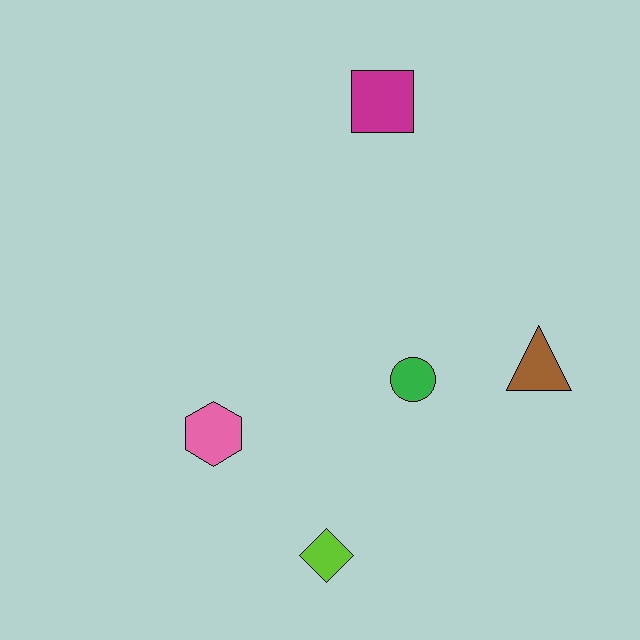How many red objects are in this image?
There are no red objects.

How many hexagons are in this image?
There is 1 hexagon.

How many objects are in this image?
There are 5 objects.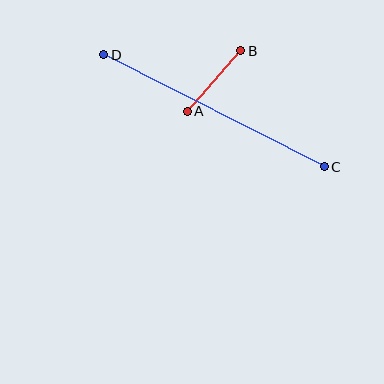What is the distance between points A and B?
The distance is approximately 81 pixels.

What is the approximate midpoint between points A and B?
The midpoint is at approximately (214, 81) pixels.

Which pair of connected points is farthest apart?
Points C and D are farthest apart.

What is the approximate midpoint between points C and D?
The midpoint is at approximately (214, 111) pixels.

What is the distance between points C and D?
The distance is approximately 247 pixels.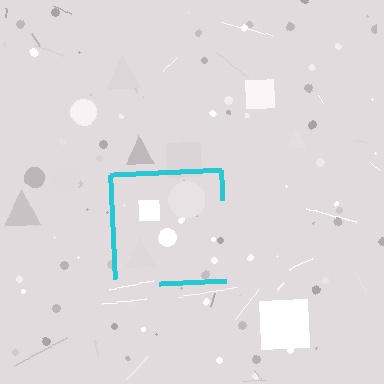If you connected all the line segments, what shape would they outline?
They would outline a square.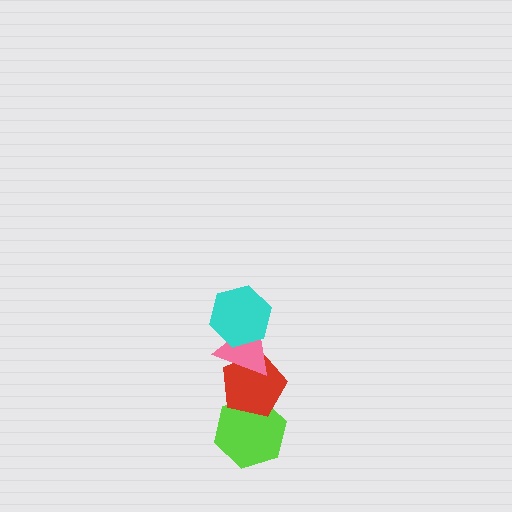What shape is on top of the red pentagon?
The pink triangle is on top of the red pentagon.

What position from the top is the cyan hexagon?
The cyan hexagon is 1st from the top.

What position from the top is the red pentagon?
The red pentagon is 3rd from the top.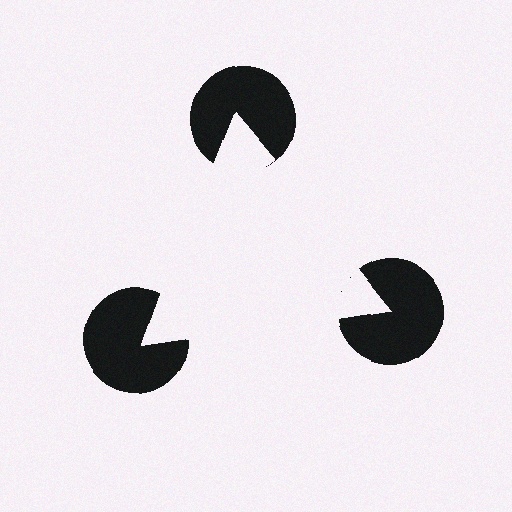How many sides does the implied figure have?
3 sides.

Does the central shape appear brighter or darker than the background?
It typically appears slightly brighter than the background, even though no actual brightness change is drawn.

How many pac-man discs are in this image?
There are 3 — one at each vertex of the illusory triangle.